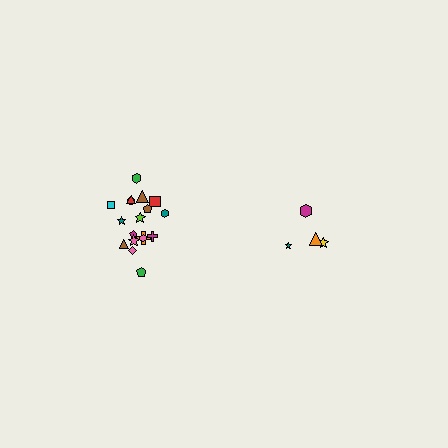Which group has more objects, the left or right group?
The left group.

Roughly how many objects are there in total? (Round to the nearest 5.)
Roughly 20 objects in total.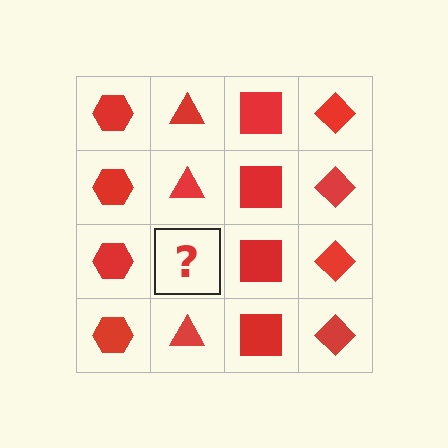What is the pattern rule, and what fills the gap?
The rule is that each column has a consistent shape. The gap should be filled with a red triangle.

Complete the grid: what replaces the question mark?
The question mark should be replaced with a red triangle.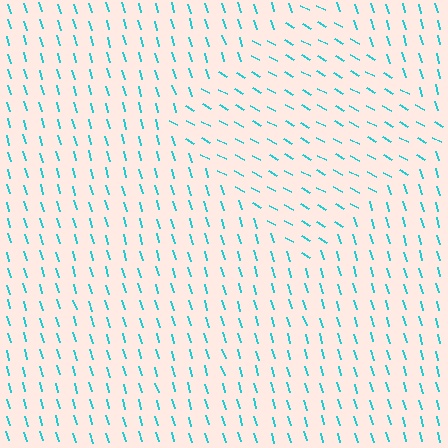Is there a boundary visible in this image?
Yes, there is a texture boundary formed by a change in line orientation.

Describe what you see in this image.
The image is filled with small cyan line segments. A diamond region in the image has lines oriented differently from the surrounding lines, creating a visible texture boundary.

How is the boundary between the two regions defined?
The boundary is defined purely by a change in line orientation (approximately 45 degrees difference). All lines are the same color and thickness.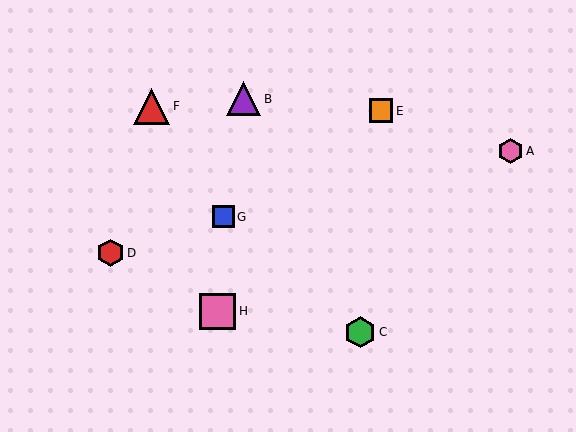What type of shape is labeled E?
Shape E is an orange square.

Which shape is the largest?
The pink square (labeled H) is the largest.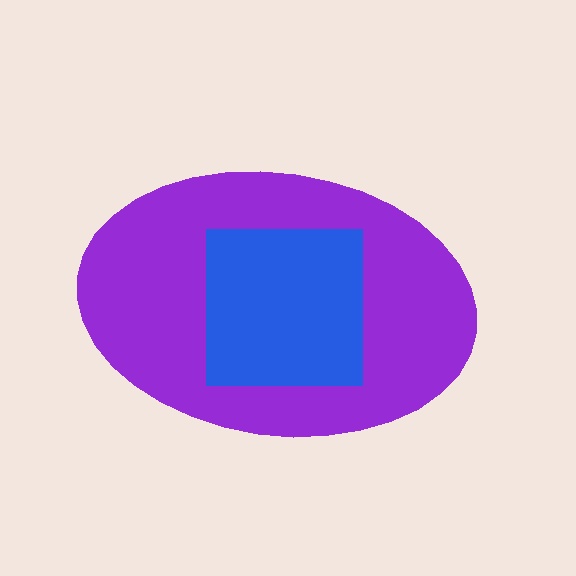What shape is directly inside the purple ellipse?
The blue square.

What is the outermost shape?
The purple ellipse.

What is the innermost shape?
The blue square.